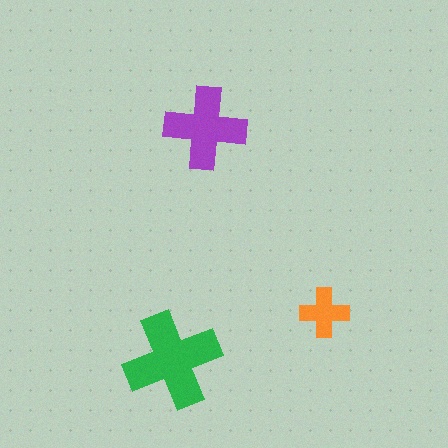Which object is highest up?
The purple cross is topmost.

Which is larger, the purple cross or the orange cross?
The purple one.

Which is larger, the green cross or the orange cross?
The green one.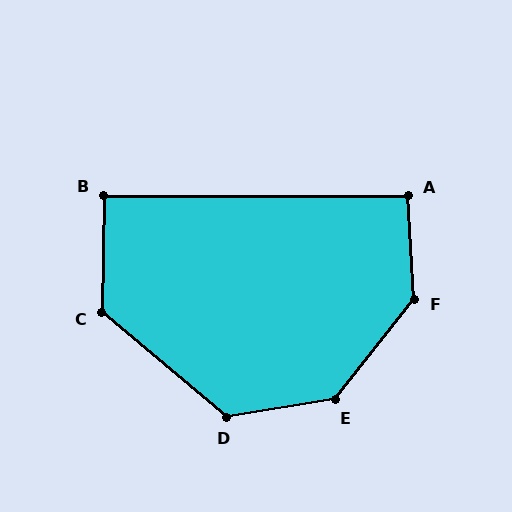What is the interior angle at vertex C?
Approximately 129 degrees (obtuse).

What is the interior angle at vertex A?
Approximately 93 degrees (approximately right).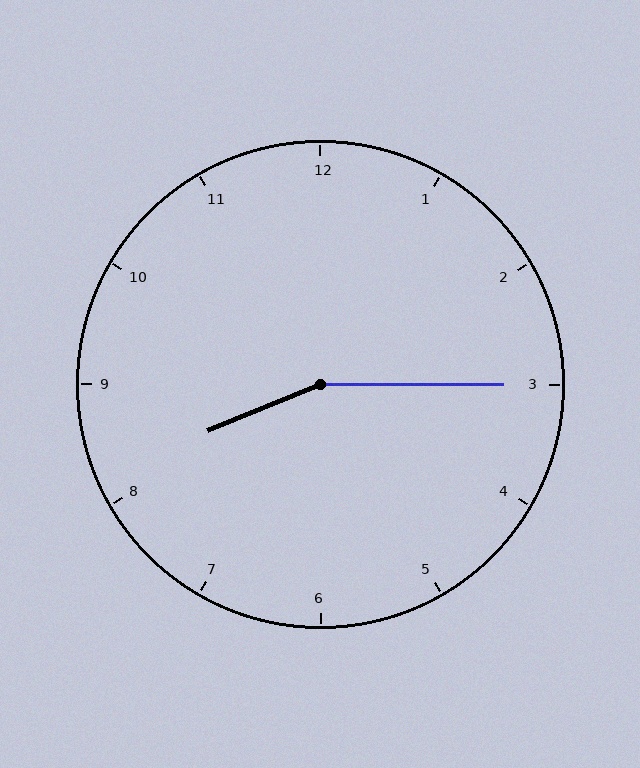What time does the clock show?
8:15.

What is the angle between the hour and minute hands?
Approximately 158 degrees.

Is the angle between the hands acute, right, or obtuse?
It is obtuse.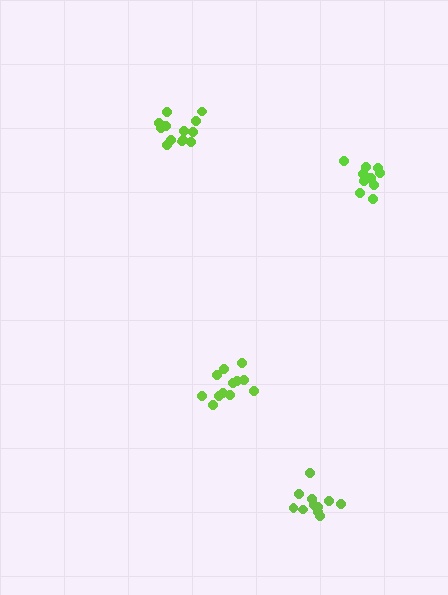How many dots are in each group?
Group 1: 13 dots, Group 2: 12 dots, Group 3: 12 dots, Group 4: 11 dots (48 total).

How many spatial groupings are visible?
There are 4 spatial groupings.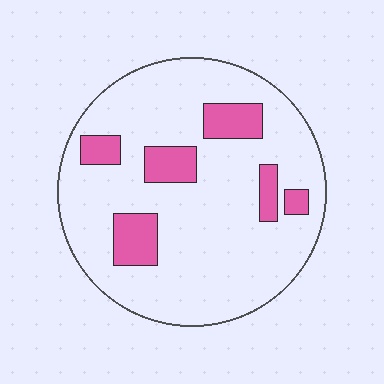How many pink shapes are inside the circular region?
6.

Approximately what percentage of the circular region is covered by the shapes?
Approximately 15%.